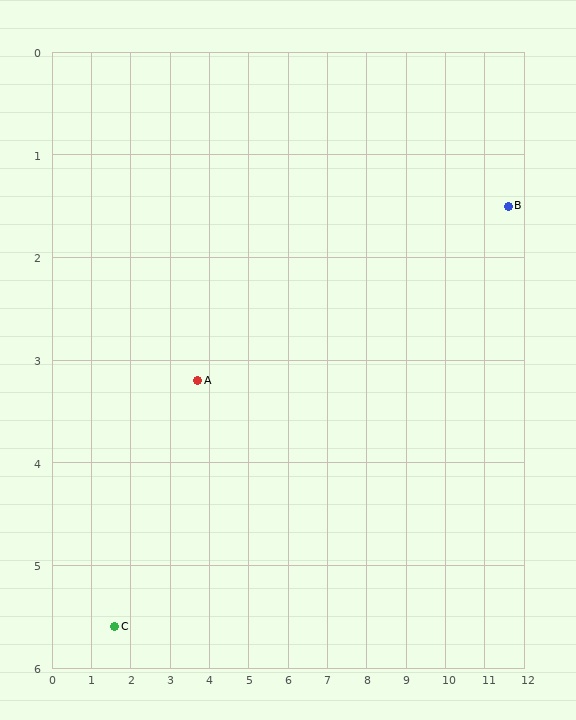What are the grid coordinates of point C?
Point C is at approximately (1.6, 5.6).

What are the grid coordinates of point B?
Point B is at approximately (11.6, 1.5).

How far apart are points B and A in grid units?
Points B and A are about 8.1 grid units apart.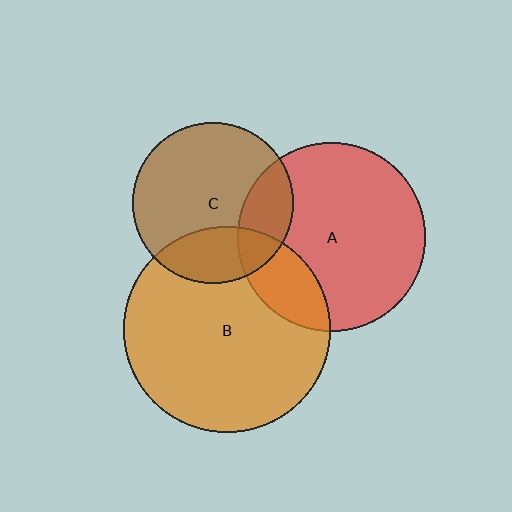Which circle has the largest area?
Circle B (orange).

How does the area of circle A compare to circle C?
Approximately 1.4 times.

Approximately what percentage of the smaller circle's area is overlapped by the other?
Approximately 20%.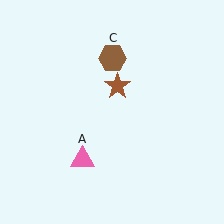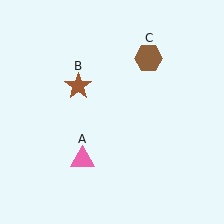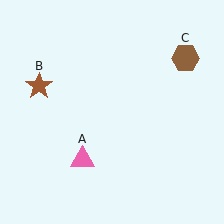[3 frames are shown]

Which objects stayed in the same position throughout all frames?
Pink triangle (object A) remained stationary.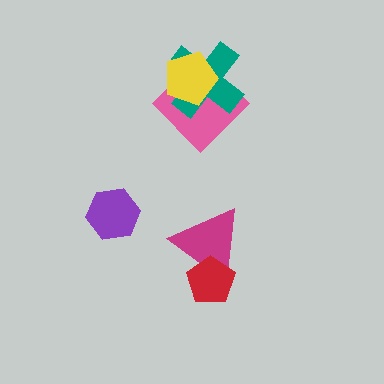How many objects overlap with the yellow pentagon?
2 objects overlap with the yellow pentagon.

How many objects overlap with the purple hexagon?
0 objects overlap with the purple hexagon.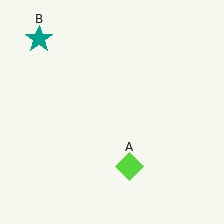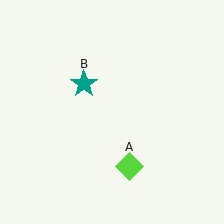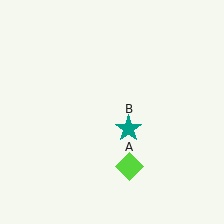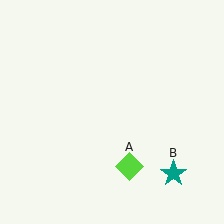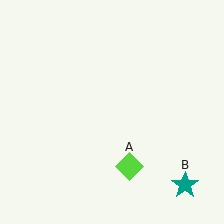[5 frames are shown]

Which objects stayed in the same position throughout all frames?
Lime diamond (object A) remained stationary.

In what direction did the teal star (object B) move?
The teal star (object B) moved down and to the right.